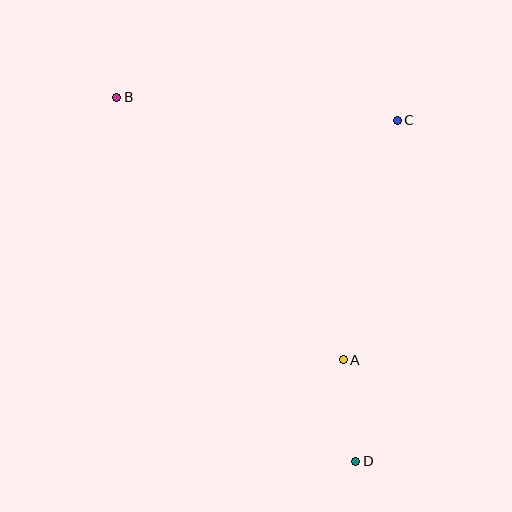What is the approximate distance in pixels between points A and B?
The distance between A and B is approximately 347 pixels.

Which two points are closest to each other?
Points A and D are closest to each other.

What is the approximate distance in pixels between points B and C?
The distance between B and C is approximately 282 pixels.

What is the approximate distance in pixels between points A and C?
The distance between A and C is approximately 246 pixels.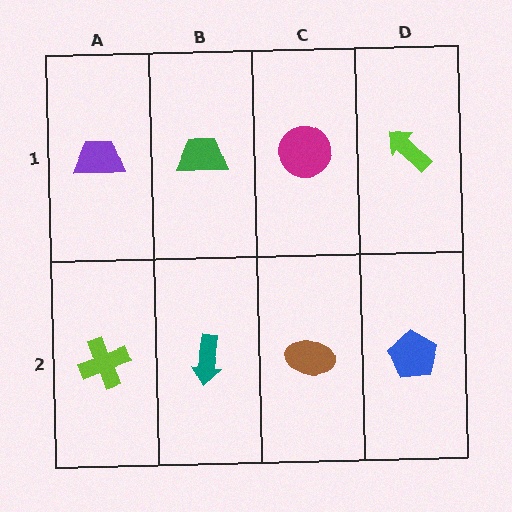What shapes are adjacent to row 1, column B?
A teal arrow (row 2, column B), a purple trapezoid (row 1, column A), a magenta circle (row 1, column C).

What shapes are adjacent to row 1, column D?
A blue pentagon (row 2, column D), a magenta circle (row 1, column C).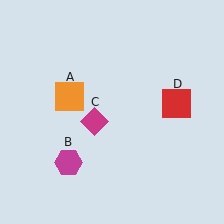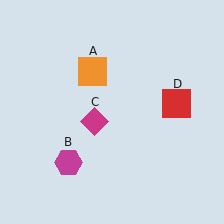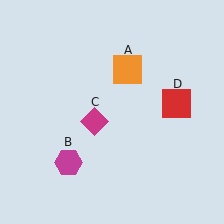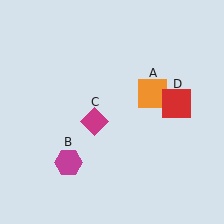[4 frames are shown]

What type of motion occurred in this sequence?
The orange square (object A) rotated clockwise around the center of the scene.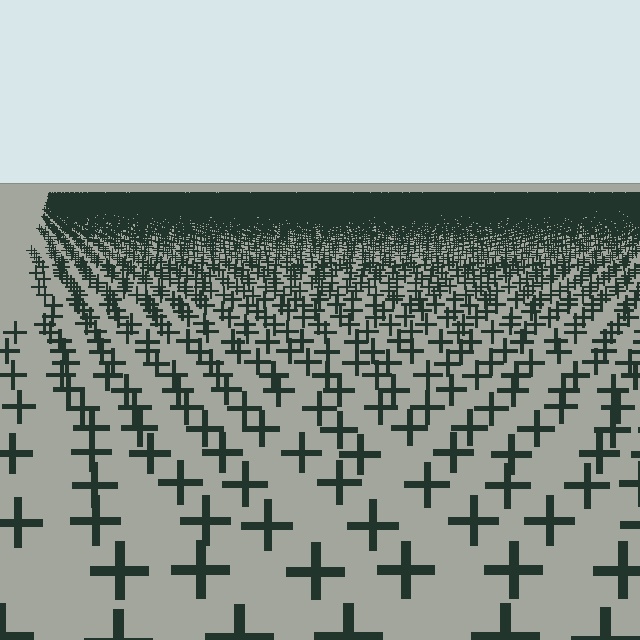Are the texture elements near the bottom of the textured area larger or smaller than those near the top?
Larger. Near the bottom, elements are closer to the viewer and appear at a bigger on-screen size.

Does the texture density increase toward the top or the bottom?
Density increases toward the top.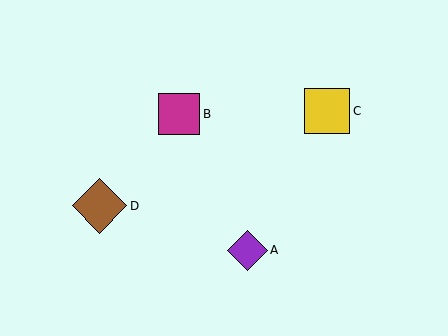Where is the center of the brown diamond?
The center of the brown diamond is at (99, 206).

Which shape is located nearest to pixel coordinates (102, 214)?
The brown diamond (labeled D) at (99, 206) is nearest to that location.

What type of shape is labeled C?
Shape C is a yellow square.